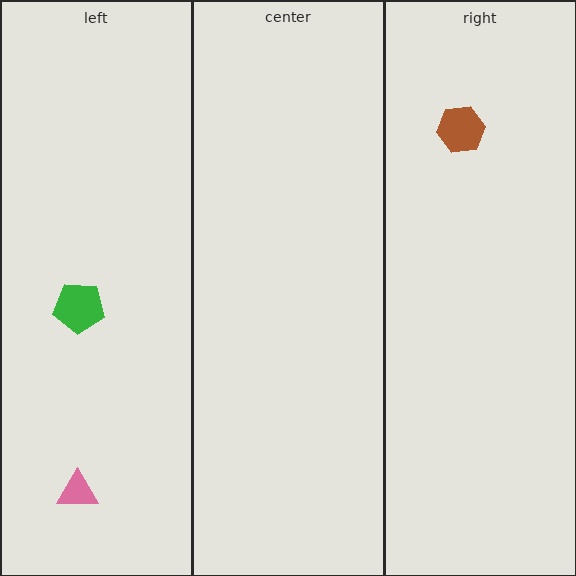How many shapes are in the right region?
1.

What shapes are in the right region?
The brown hexagon.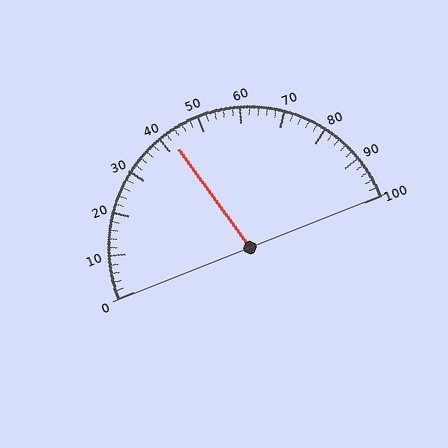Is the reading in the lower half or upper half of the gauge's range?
The reading is in the lower half of the range (0 to 100).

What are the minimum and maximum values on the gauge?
The gauge ranges from 0 to 100.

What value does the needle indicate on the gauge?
The needle indicates approximately 42.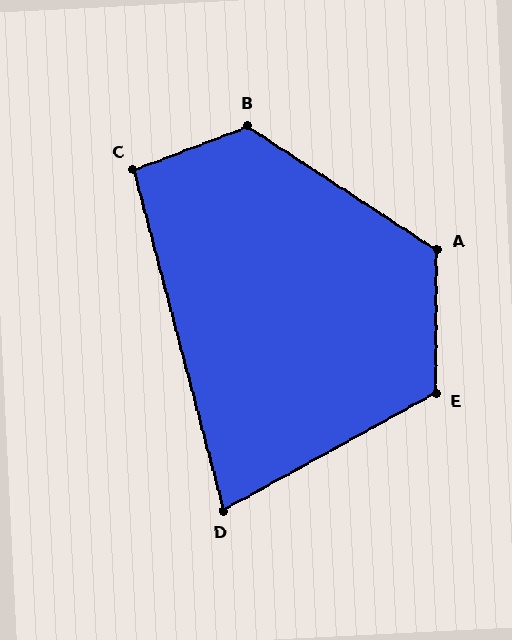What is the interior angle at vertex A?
Approximately 123 degrees (obtuse).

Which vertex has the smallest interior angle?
D, at approximately 76 degrees.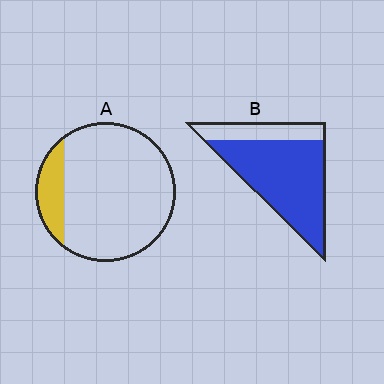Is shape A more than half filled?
No.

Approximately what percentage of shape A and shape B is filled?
A is approximately 15% and B is approximately 75%.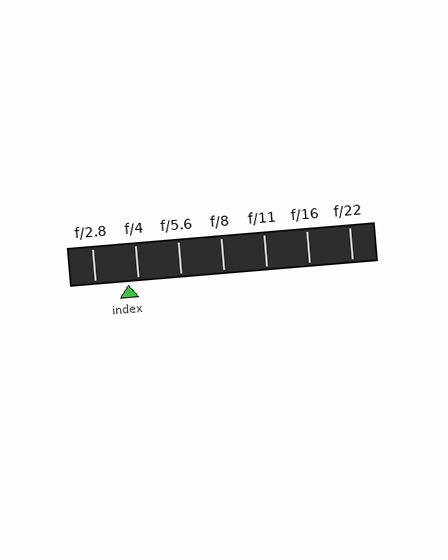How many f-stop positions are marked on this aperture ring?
There are 7 f-stop positions marked.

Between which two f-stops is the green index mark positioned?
The index mark is between f/2.8 and f/4.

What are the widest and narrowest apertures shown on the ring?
The widest aperture shown is f/2.8 and the narrowest is f/22.